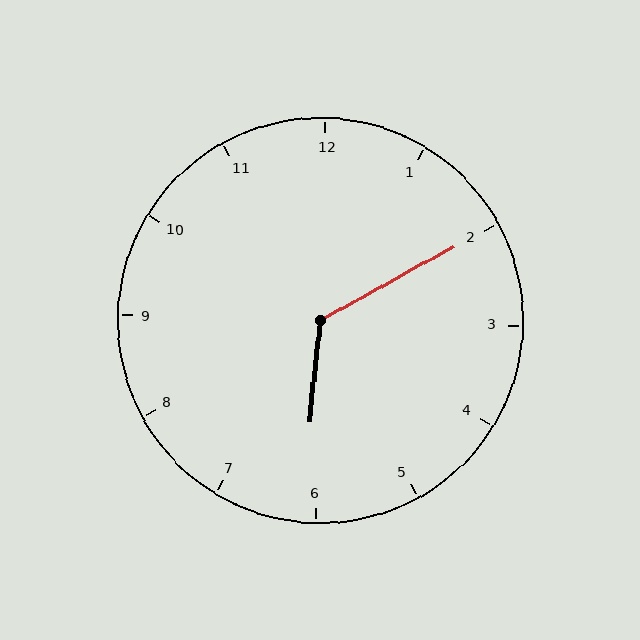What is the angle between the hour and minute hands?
Approximately 125 degrees.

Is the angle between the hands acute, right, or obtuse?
It is obtuse.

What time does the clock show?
6:10.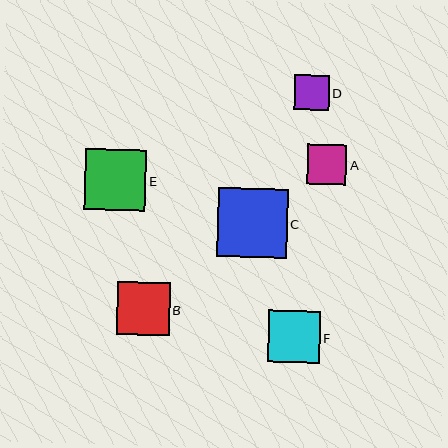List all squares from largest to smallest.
From largest to smallest: C, E, B, F, A, D.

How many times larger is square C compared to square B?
Square C is approximately 1.3 times the size of square B.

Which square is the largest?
Square C is the largest with a size of approximately 69 pixels.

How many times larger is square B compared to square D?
Square B is approximately 1.5 times the size of square D.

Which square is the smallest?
Square D is the smallest with a size of approximately 35 pixels.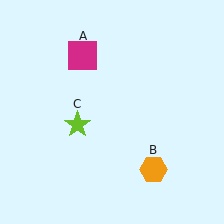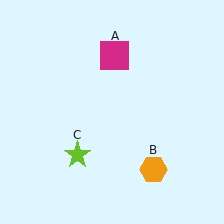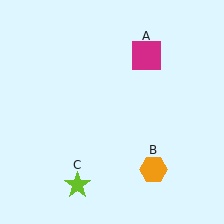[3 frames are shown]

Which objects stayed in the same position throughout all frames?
Orange hexagon (object B) remained stationary.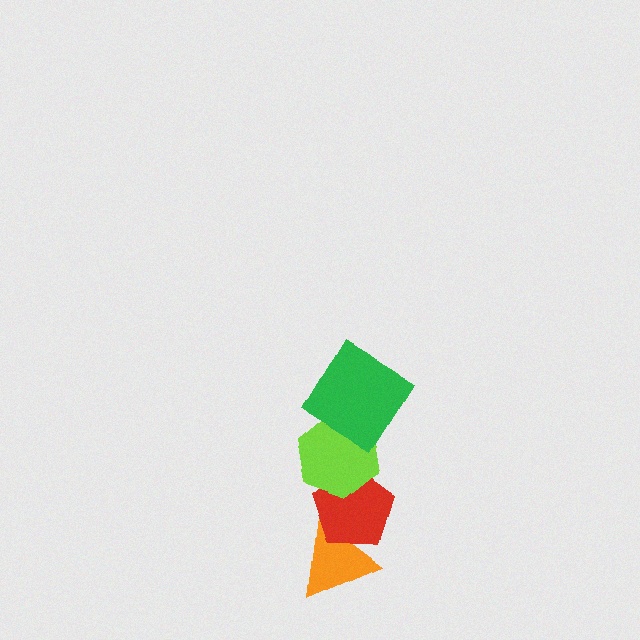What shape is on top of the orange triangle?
The red pentagon is on top of the orange triangle.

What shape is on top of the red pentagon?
The lime hexagon is on top of the red pentagon.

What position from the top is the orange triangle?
The orange triangle is 4th from the top.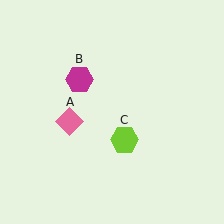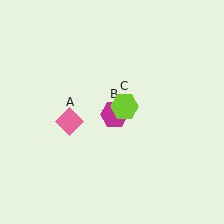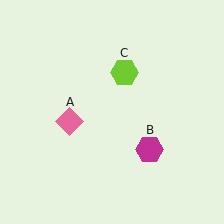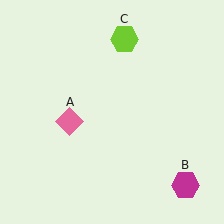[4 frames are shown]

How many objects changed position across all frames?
2 objects changed position: magenta hexagon (object B), lime hexagon (object C).